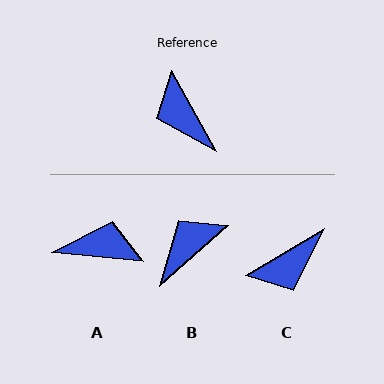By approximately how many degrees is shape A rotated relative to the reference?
Approximately 125 degrees clockwise.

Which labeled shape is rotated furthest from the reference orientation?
A, about 125 degrees away.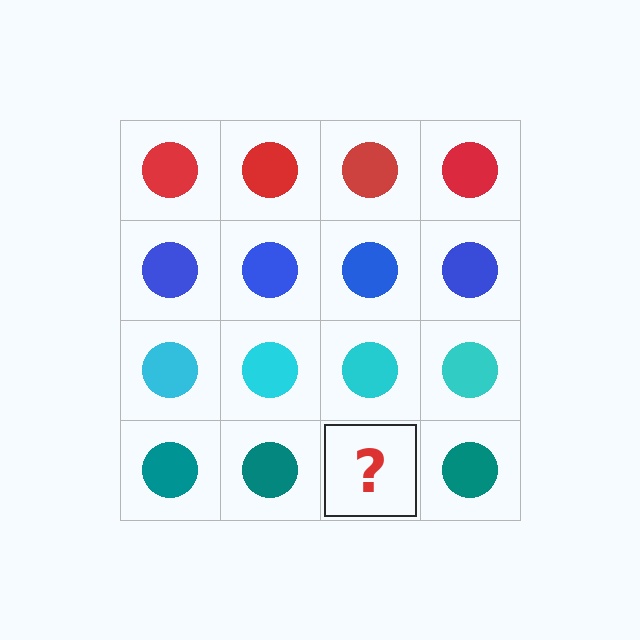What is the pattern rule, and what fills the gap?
The rule is that each row has a consistent color. The gap should be filled with a teal circle.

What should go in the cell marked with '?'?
The missing cell should contain a teal circle.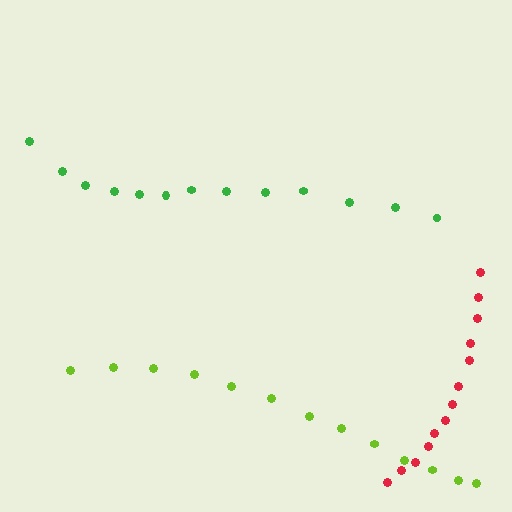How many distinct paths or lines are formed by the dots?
There are 3 distinct paths.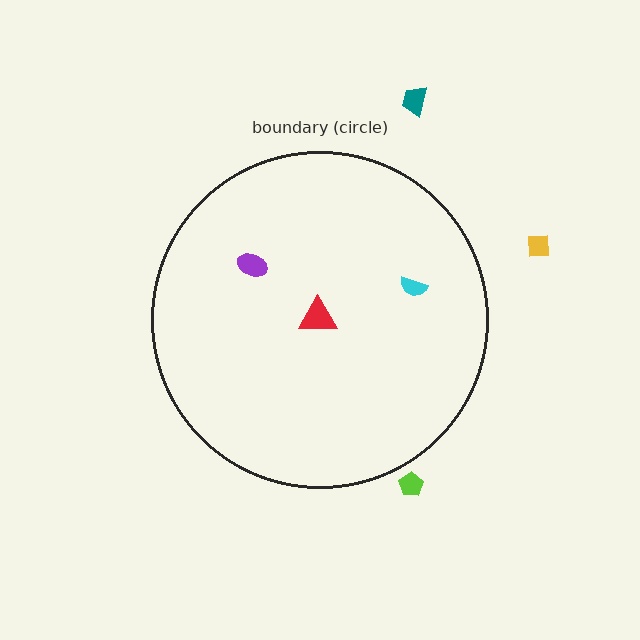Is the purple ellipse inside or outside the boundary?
Inside.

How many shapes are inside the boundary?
3 inside, 3 outside.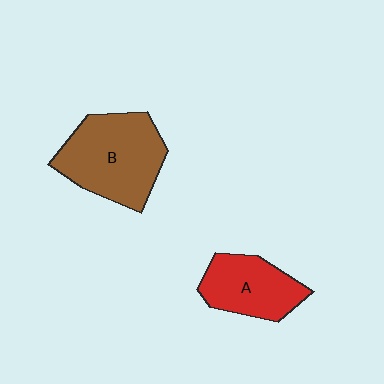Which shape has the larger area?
Shape B (brown).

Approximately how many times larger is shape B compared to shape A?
Approximately 1.5 times.